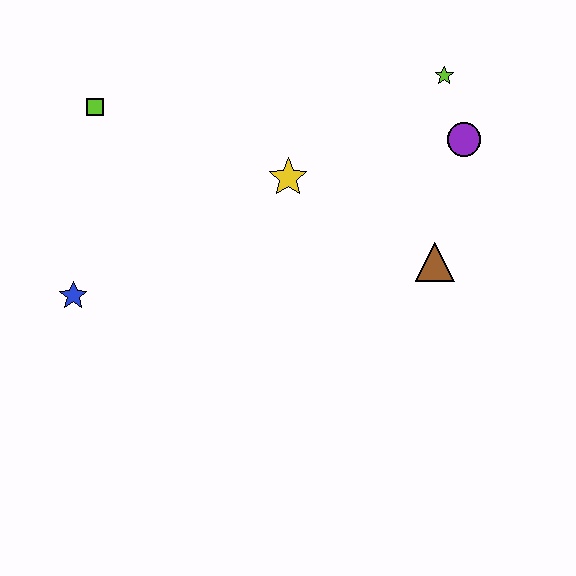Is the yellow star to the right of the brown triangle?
No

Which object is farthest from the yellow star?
The blue star is farthest from the yellow star.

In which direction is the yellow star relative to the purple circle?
The yellow star is to the left of the purple circle.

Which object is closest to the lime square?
The blue star is closest to the lime square.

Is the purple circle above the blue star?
Yes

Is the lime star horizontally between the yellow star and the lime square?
No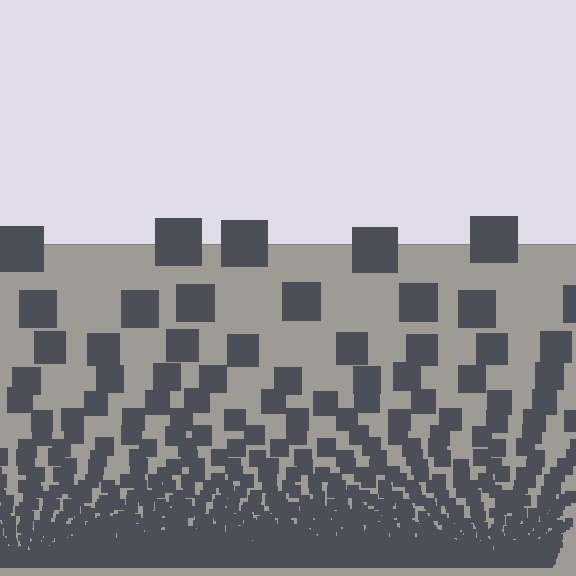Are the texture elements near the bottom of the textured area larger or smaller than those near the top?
Smaller. The gradient is inverted — elements near the bottom are smaller and denser.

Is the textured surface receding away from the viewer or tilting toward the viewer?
The surface appears to tilt toward the viewer. Texture elements get larger and sparser toward the top.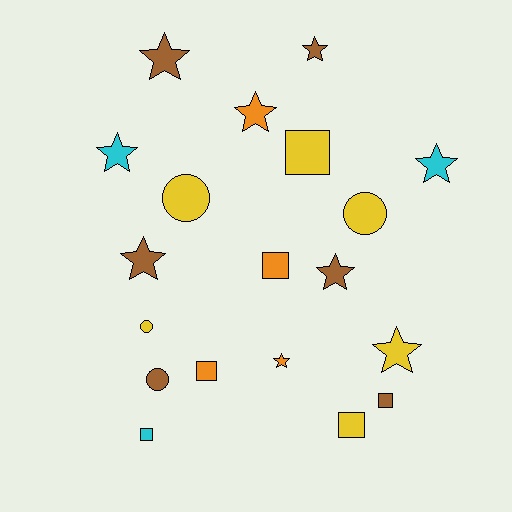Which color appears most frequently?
Yellow, with 6 objects.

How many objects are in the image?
There are 19 objects.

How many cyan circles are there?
There are no cyan circles.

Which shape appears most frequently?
Star, with 9 objects.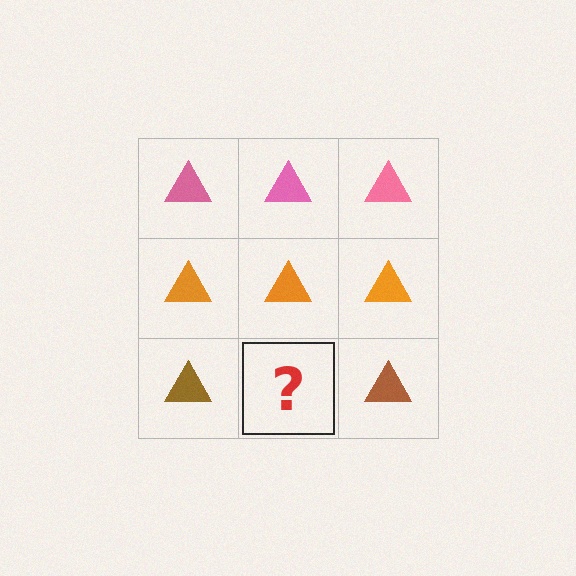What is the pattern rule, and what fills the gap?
The rule is that each row has a consistent color. The gap should be filled with a brown triangle.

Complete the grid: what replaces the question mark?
The question mark should be replaced with a brown triangle.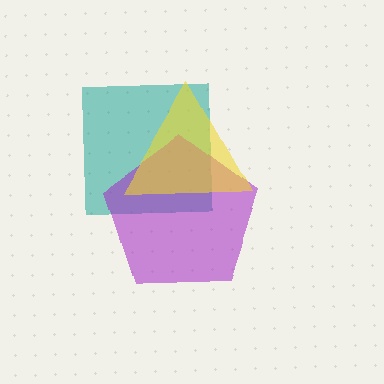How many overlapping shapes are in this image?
There are 3 overlapping shapes in the image.